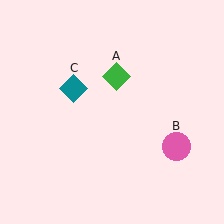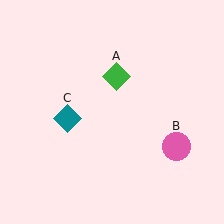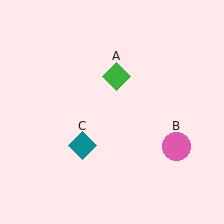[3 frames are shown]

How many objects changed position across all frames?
1 object changed position: teal diamond (object C).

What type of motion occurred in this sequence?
The teal diamond (object C) rotated counterclockwise around the center of the scene.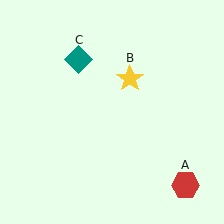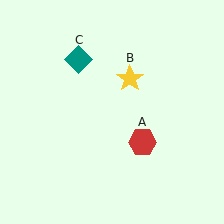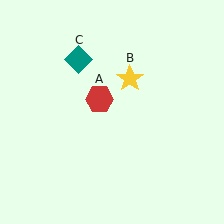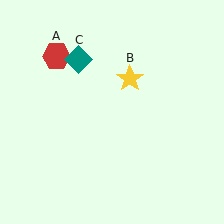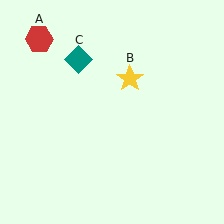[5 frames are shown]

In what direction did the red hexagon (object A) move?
The red hexagon (object A) moved up and to the left.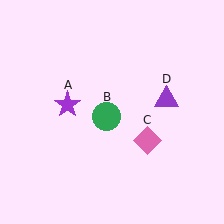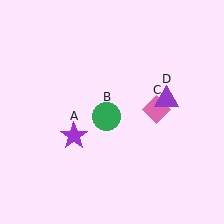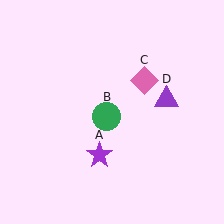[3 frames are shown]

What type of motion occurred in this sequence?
The purple star (object A), pink diamond (object C) rotated counterclockwise around the center of the scene.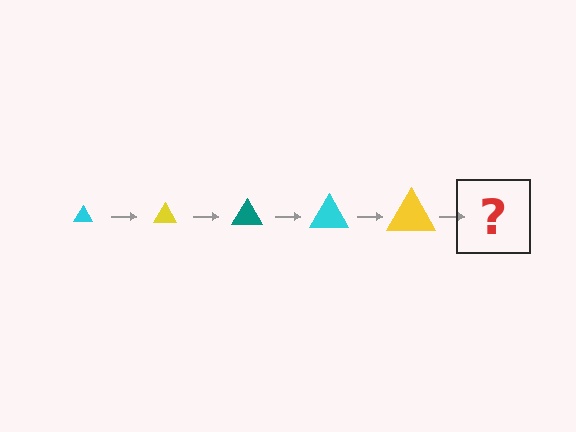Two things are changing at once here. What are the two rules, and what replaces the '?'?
The two rules are that the triangle grows larger each step and the color cycles through cyan, yellow, and teal. The '?' should be a teal triangle, larger than the previous one.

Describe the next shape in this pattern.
It should be a teal triangle, larger than the previous one.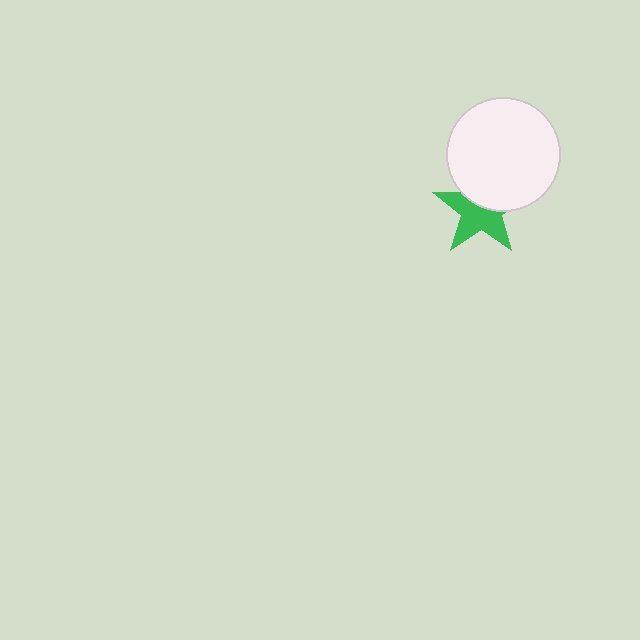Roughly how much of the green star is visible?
About half of it is visible (roughly 58%).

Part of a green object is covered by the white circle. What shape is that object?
It is a star.